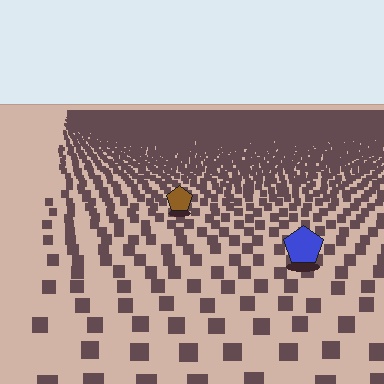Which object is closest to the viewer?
The blue pentagon is closest. The texture marks near it are larger and more spread out.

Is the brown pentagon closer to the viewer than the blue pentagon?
No. The blue pentagon is closer — you can tell from the texture gradient: the ground texture is coarser near it.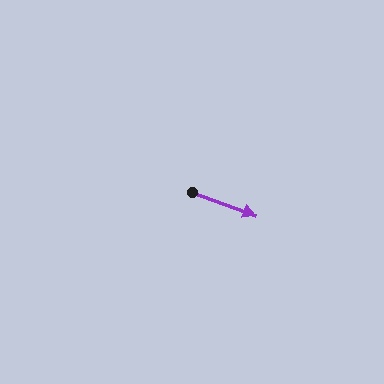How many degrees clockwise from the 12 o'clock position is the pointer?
Approximately 110 degrees.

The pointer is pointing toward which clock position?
Roughly 4 o'clock.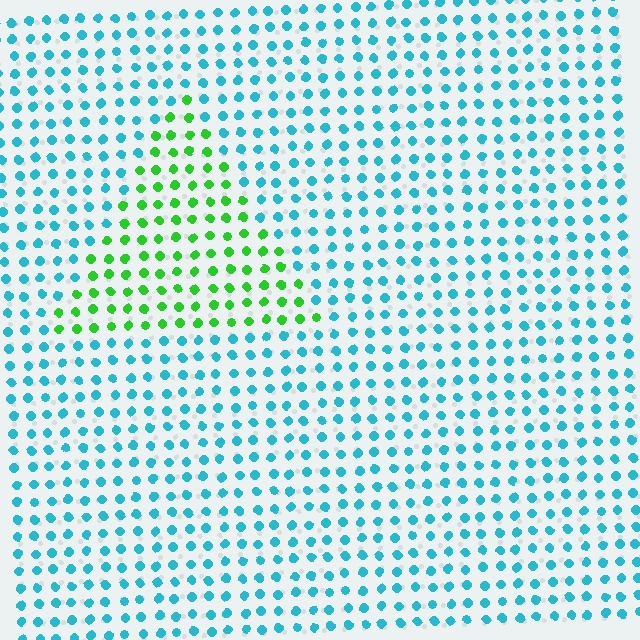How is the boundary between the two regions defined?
The boundary is defined purely by a slight shift in hue (about 66 degrees). Spacing, size, and orientation are identical on both sides.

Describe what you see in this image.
The image is filled with small cyan elements in a uniform arrangement. A triangle-shaped region is visible where the elements are tinted to a slightly different hue, forming a subtle color boundary.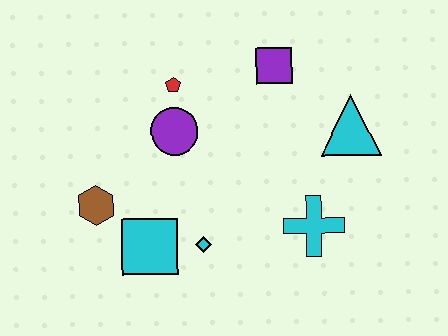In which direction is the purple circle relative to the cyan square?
The purple circle is above the cyan square.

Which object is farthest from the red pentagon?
The cyan cross is farthest from the red pentagon.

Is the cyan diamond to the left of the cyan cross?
Yes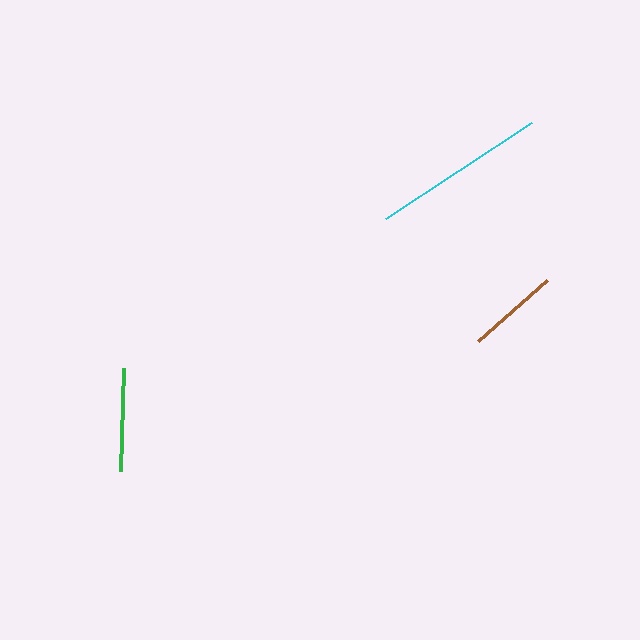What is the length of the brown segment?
The brown segment is approximately 92 pixels long.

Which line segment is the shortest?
The brown line is the shortest at approximately 92 pixels.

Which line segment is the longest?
The cyan line is the longest at approximately 176 pixels.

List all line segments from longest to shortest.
From longest to shortest: cyan, green, brown.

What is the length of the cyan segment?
The cyan segment is approximately 176 pixels long.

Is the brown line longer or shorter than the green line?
The green line is longer than the brown line.